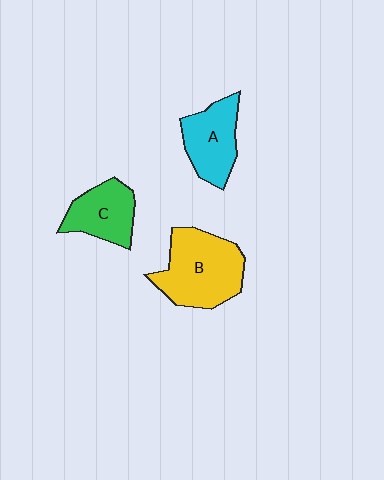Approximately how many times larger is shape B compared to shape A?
Approximately 1.5 times.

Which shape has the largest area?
Shape B (yellow).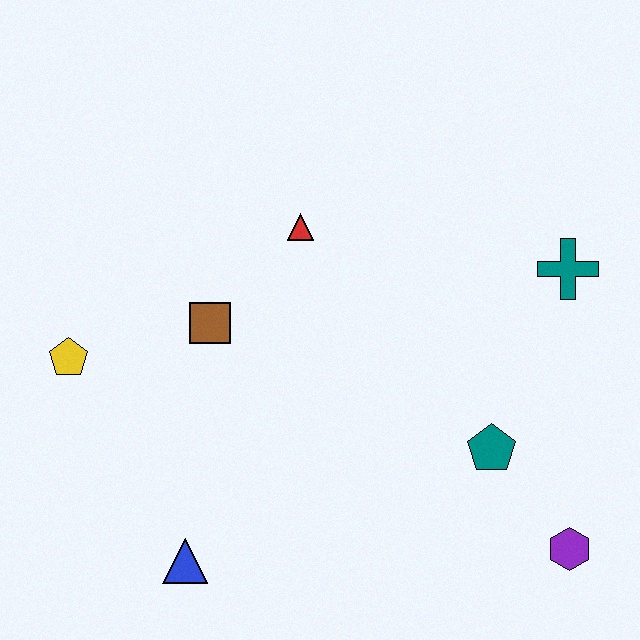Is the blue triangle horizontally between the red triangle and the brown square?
No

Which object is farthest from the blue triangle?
The teal cross is farthest from the blue triangle.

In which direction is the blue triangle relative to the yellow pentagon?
The blue triangle is below the yellow pentagon.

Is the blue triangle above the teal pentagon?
No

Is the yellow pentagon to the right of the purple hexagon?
No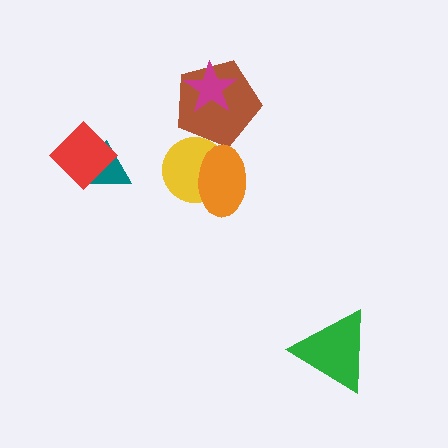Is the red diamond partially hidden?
No, no other shape covers it.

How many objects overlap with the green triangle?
0 objects overlap with the green triangle.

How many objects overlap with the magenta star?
1 object overlaps with the magenta star.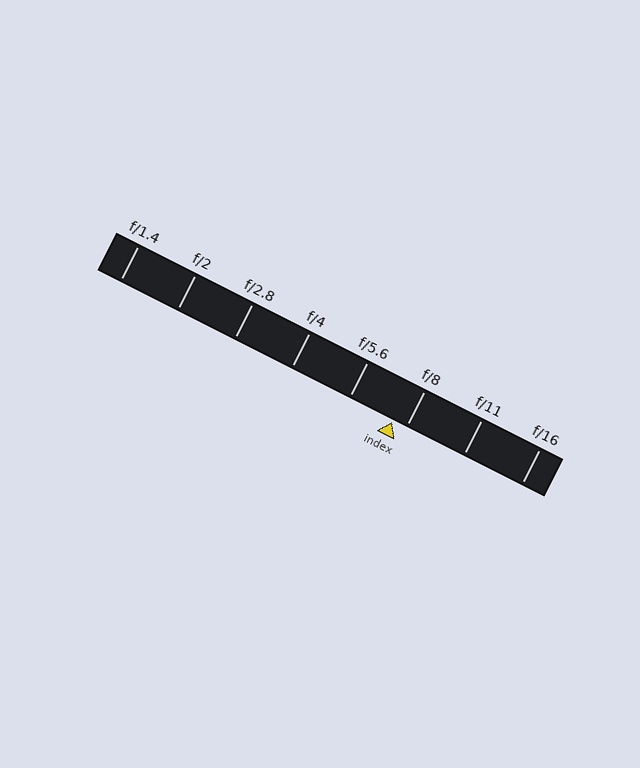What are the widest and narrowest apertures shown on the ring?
The widest aperture shown is f/1.4 and the narrowest is f/16.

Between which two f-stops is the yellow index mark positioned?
The index mark is between f/5.6 and f/8.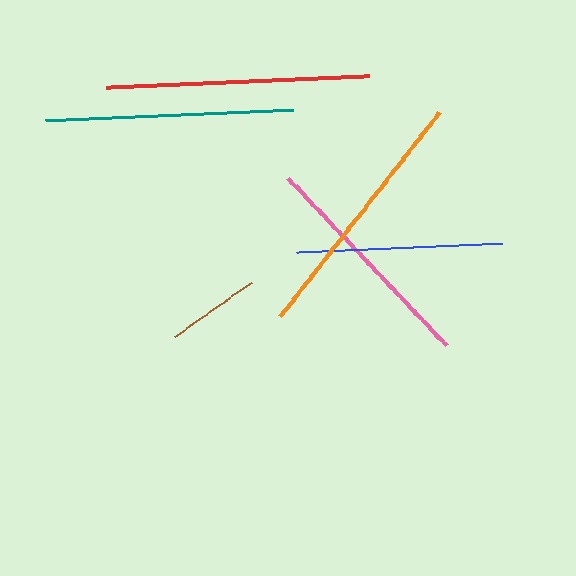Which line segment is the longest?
The red line is the longest at approximately 263 pixels.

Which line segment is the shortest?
The brown line is the shortest at approximately 95 pixels.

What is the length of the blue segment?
The blue segment is approximately 206 pixels long.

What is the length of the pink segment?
The pink segment is approximately 230 pixels long.